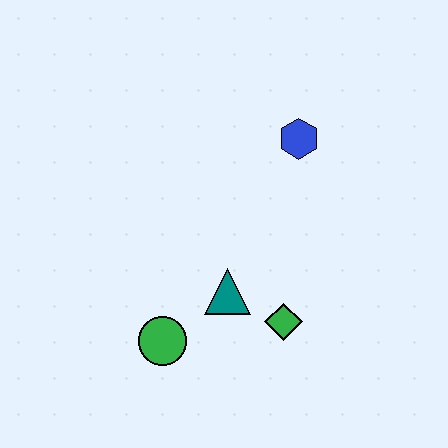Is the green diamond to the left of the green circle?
No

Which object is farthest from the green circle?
The blue hexagon is farthest from the green circle.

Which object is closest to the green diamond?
The teal triangle is closest to the green diamond.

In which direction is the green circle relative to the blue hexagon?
The green circle is below the blue hexagon.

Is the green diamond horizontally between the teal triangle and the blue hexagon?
Yes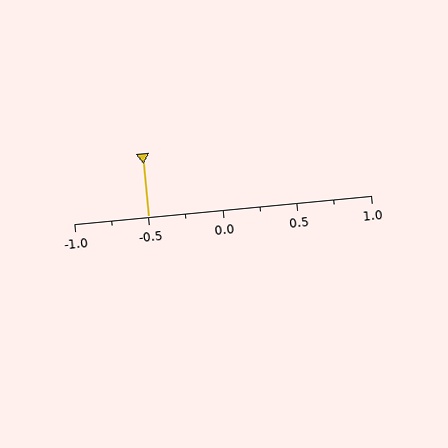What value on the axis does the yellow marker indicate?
The marker indicates approximately -0.5.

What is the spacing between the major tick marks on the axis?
The major ticks are spaced 0.5 apart.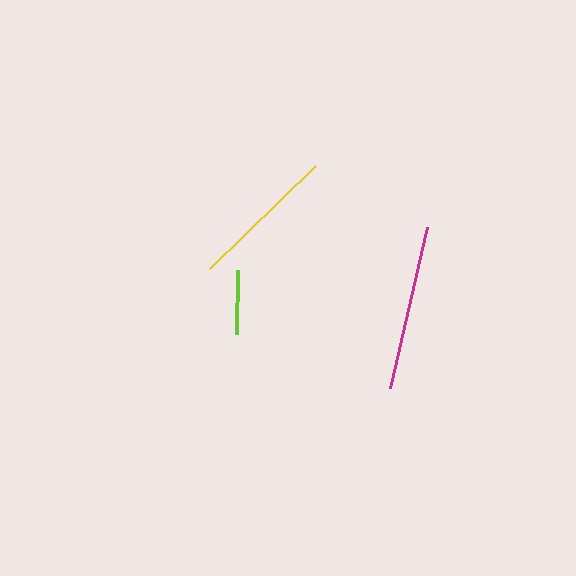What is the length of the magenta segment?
The magenta segment is approximately 166 pixels long.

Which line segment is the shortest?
The lime line is the shortest at approximately 64 pixels.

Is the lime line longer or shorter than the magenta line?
The magenta line is longer than the lime line.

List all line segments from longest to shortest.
From longest to shortest: magenta, yellow, lime.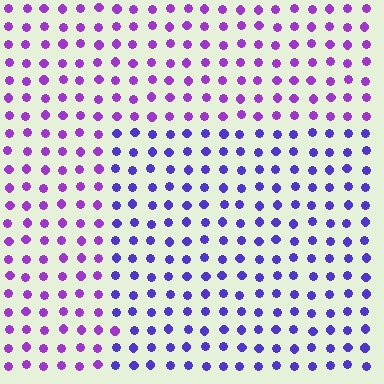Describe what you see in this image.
The image is filled with small purple elements in a uniform arrangement. A rectangle-shaped region is visible where the elements are tinted to a slightly different hue, forming a subtle color boundary.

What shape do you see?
I see a rectangle.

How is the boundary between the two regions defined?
The boundary is defined purely by a slight shift in hue (about 32 degrees). Spacing, size, and orientation are identical on both sides.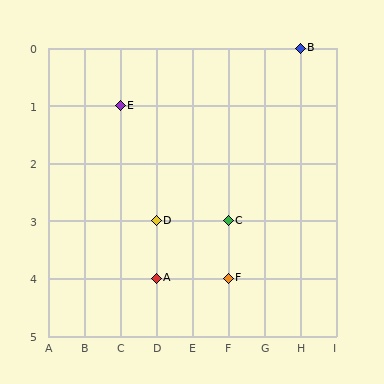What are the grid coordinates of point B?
Point B is at grid coordinates (H, 0).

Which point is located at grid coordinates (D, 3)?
Point D is at (D, 3).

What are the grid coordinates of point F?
Point F is at grid coordinates (F, 4).